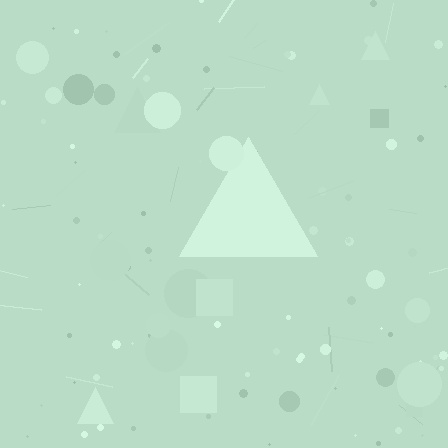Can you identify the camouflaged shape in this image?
The camouflaged shape is a triangle.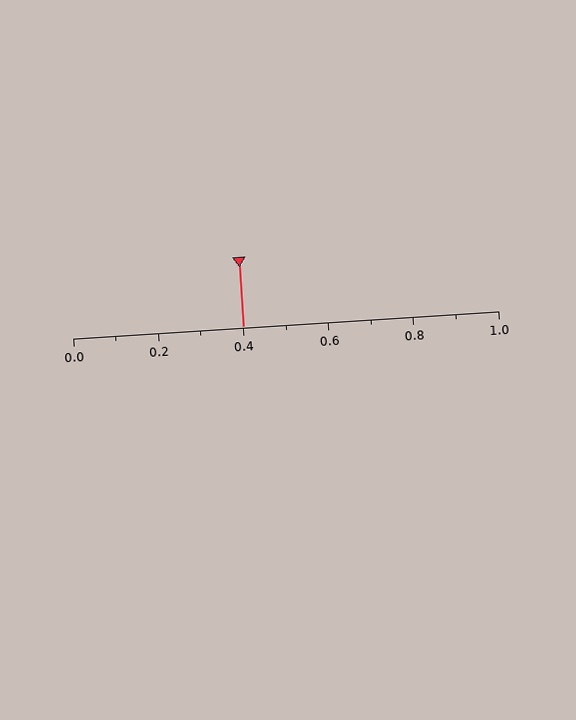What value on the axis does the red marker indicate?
The marker indicates approximately 0.4.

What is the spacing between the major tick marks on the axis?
The major ticks are spaced 0.2 apart.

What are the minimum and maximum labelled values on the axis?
The axis runs from 0.0 to 1.0.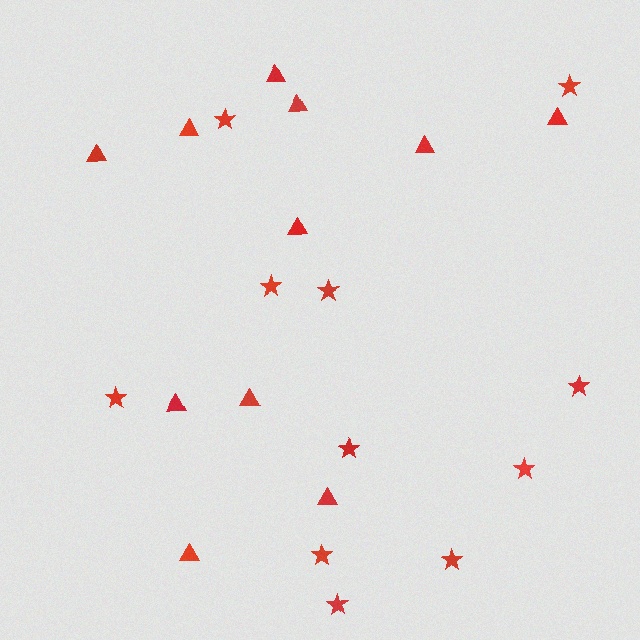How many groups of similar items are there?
There are 2 groups: one group of triangles (11) and one group of stars (11).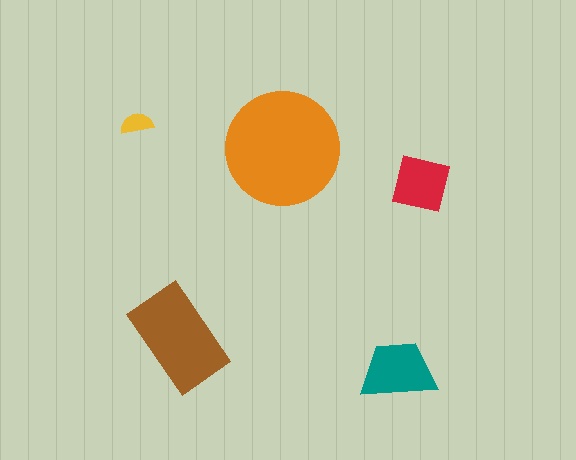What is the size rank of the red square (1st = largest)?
4th.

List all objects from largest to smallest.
The orange circle, the brown rectangle, the teal trapezoid, the red square, the yellow semicircle.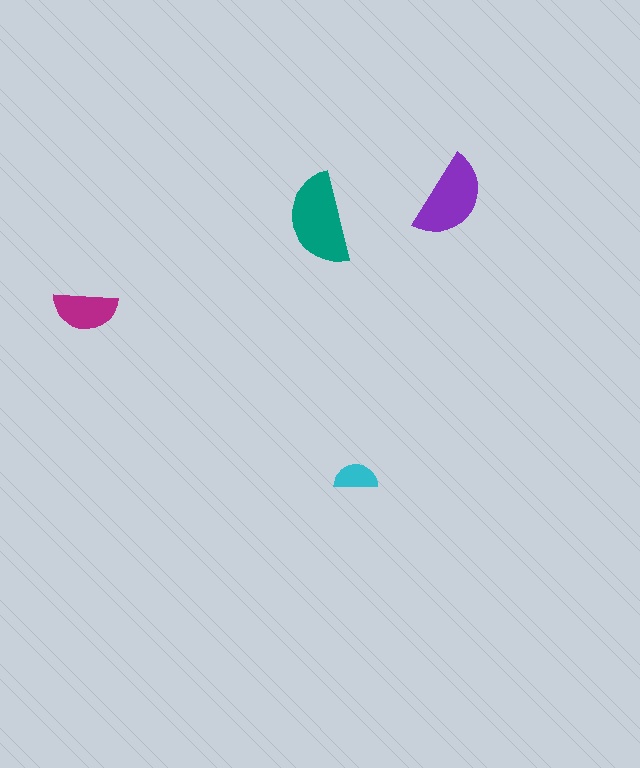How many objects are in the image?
There are 4 objects in the image.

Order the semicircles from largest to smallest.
the teal one, the purple one, the magenta one, the cyan one.